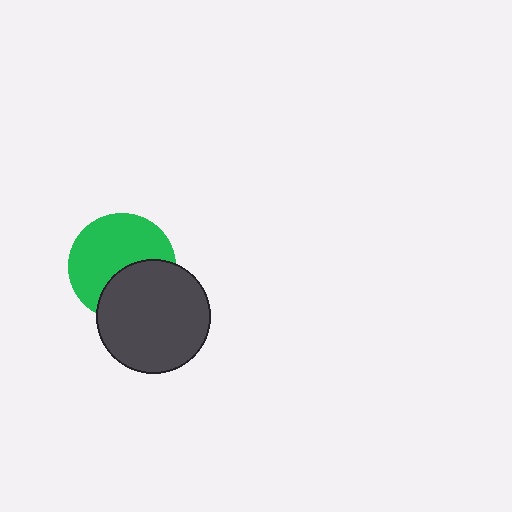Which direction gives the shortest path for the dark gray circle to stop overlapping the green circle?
Moving down gives the shortest separation.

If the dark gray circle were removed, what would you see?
You would see the complete green circle.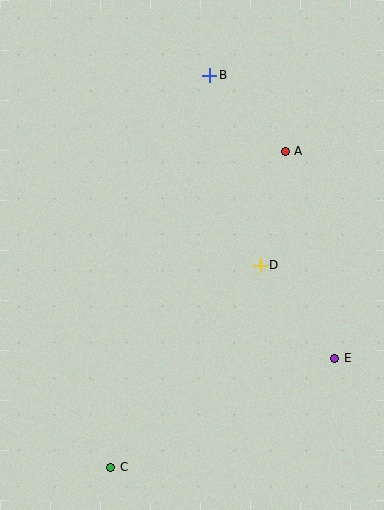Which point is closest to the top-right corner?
Point A is closest to the top-right corner.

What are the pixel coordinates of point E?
Point E is at (335, 358).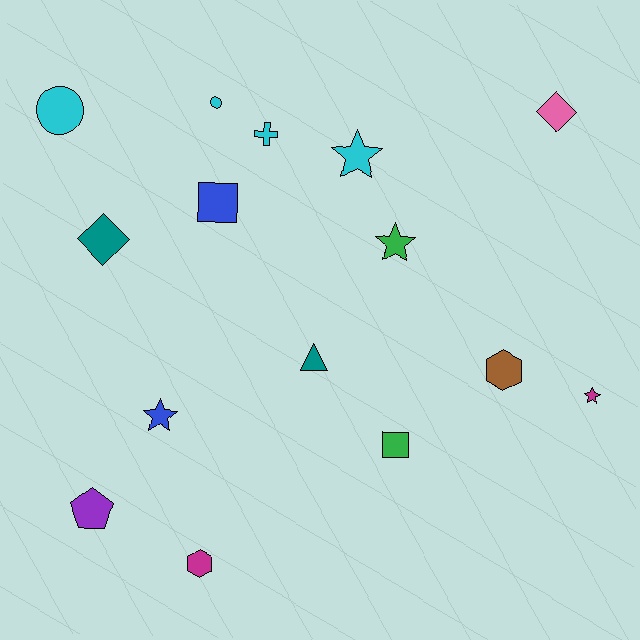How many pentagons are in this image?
There is 1 pentagon.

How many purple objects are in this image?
There is 1 purple object.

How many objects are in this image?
There are 15 objects.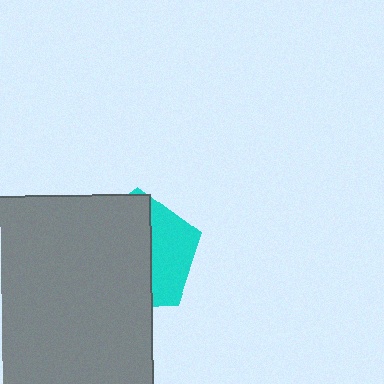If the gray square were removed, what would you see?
You would see the complete cyan pentagon.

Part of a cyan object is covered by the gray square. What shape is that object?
It is a pentagon.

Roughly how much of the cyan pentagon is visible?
A small part of it is visible (roughly 35%).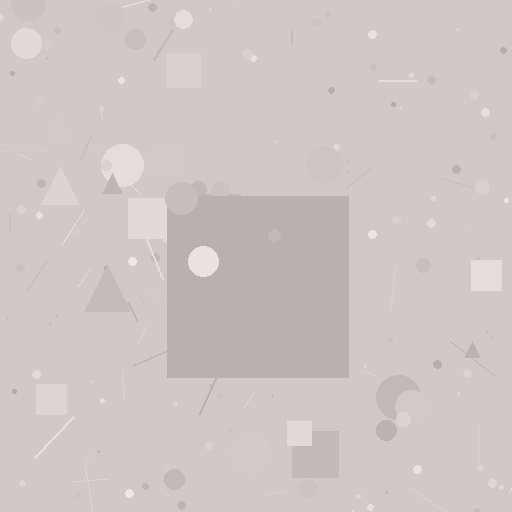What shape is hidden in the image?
A square is hidden in the image.